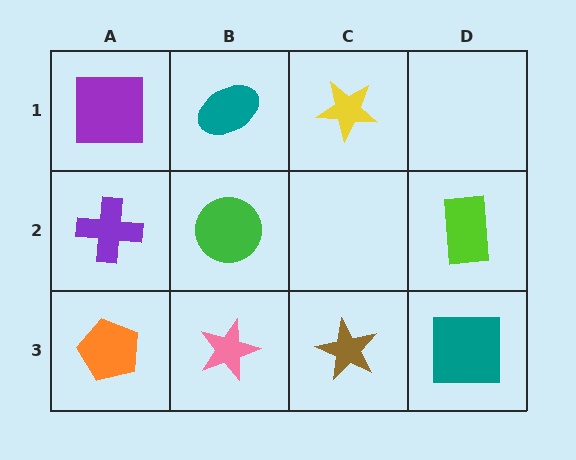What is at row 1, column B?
A teal ellipse.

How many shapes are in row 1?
3 shapes.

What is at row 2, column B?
A green circle.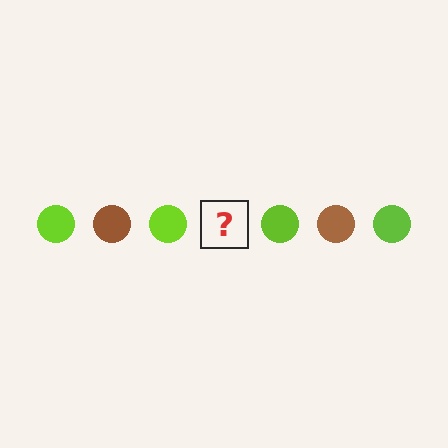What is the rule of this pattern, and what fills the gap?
The rule is that the pattern cycles through lime, brown circles. The gap should be filled with a brown circle.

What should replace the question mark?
The question mark should be replaced with a brown circle.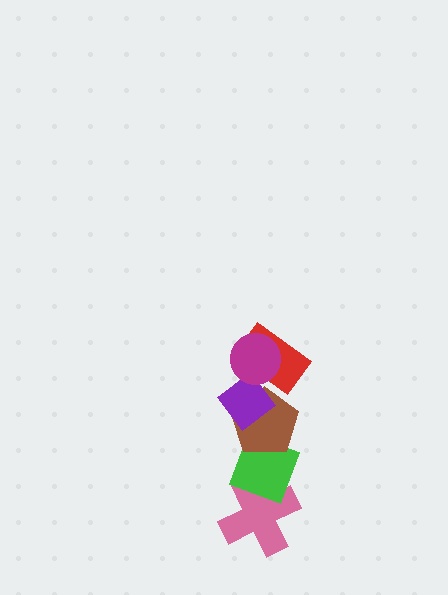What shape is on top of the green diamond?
The brown pentagon is on top of the green diamond.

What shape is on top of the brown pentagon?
The purple diamond is on top of the brown pentagon.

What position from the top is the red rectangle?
The red rectangle is 2nd from the top.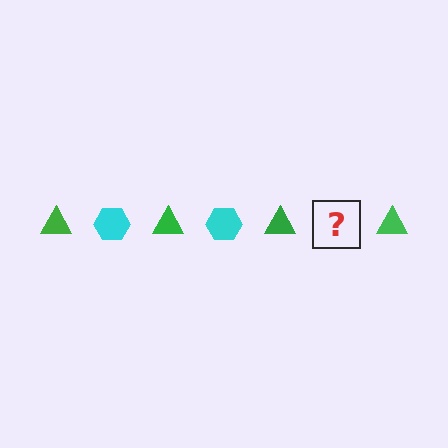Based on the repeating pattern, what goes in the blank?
The blank should be a cyan hexagon.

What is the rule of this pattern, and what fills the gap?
The rule is that the pattern alternates between green triangle and cyan hexagon. The gap should be filled with a cyan hexagon.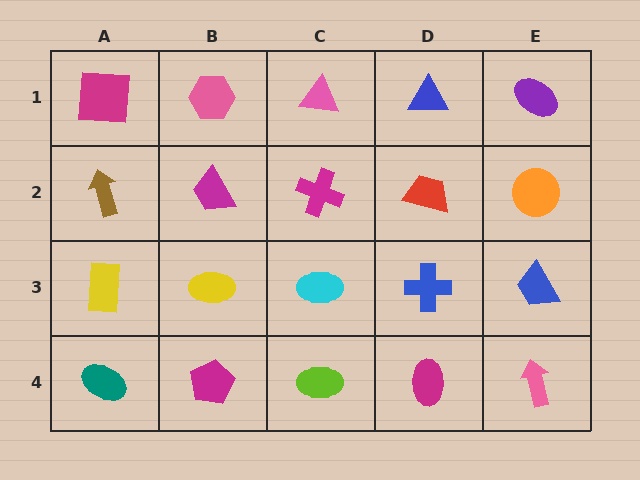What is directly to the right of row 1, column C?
A blue triangle.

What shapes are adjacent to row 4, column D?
A blue cross (row 3, column D), a lime ellipse (row 4, column C), a pink arrow (row 4, column E).